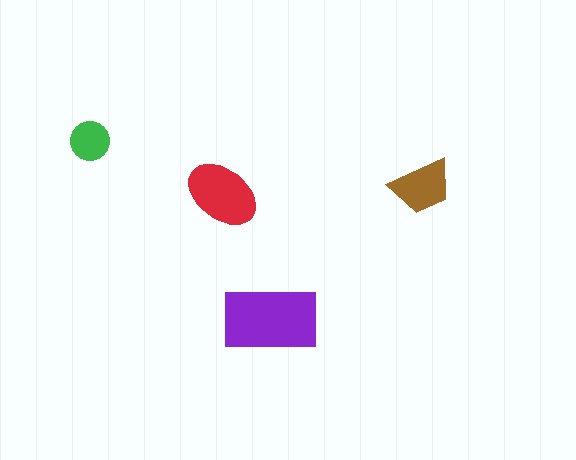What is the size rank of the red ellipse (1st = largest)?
2nd.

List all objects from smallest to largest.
The green circle, the brown trapezoid, the red ellipse, the purple rectangle.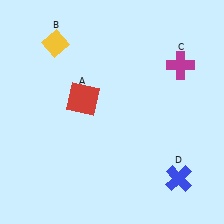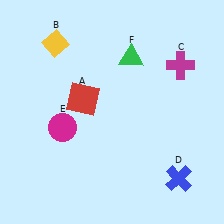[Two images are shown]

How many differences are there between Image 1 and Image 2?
There are 2 differences between the two images.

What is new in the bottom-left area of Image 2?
A magenta circle (E) was added in the bottom-left area of Image 2.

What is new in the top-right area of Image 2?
A green triangle (F) was added in the top-right area of Image 2.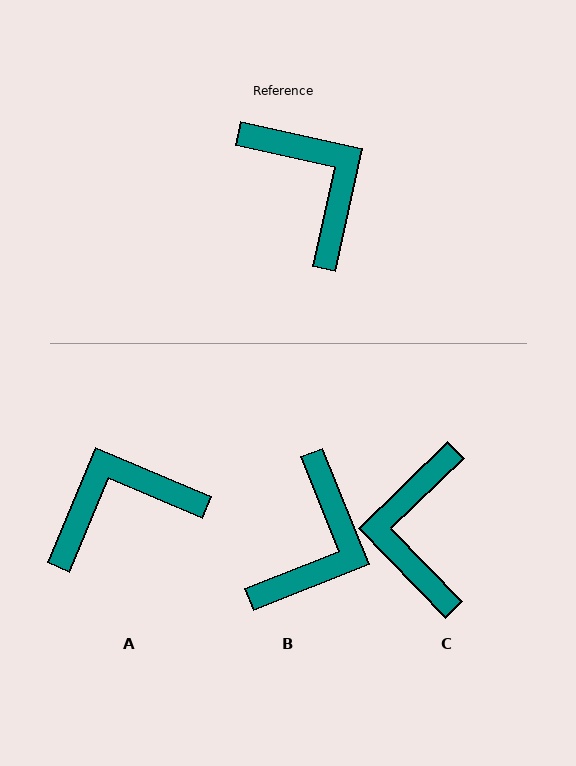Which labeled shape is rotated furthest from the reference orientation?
C, about 147 degrees away.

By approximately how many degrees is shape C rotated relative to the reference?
Approximately 147 degrees counter-clockwise.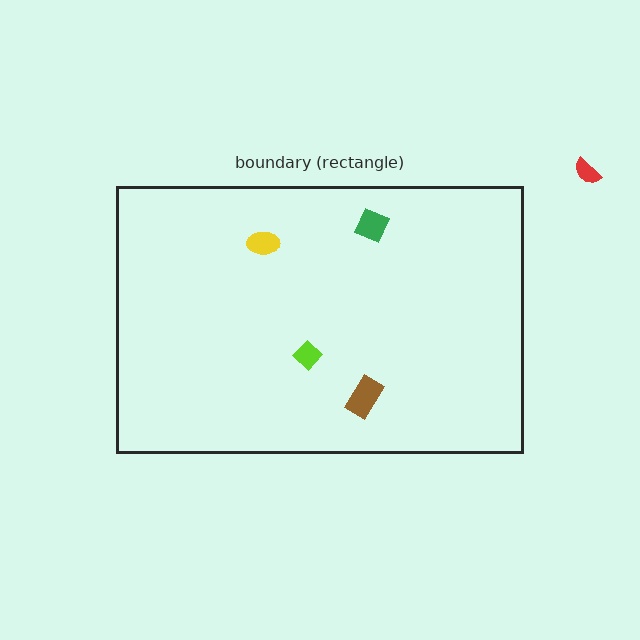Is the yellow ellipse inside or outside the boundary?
Inside.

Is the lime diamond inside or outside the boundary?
Inside.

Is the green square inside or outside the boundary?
Inside.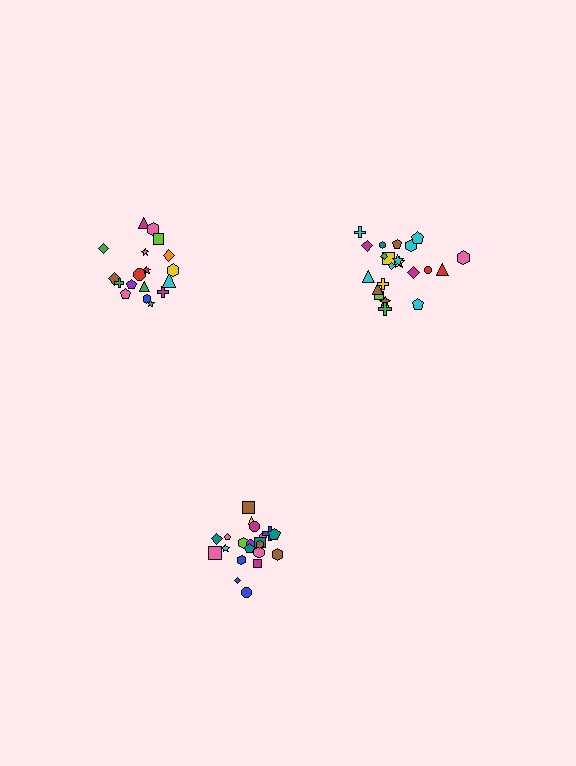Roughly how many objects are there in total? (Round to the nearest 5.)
Roughly 60 objects in total.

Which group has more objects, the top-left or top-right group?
The top-right group.